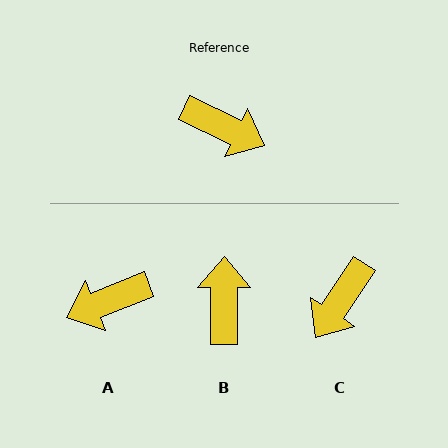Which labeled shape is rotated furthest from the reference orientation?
A, about 133 degrees away.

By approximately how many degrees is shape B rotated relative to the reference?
Approximately 115 degrees counter-clockwise.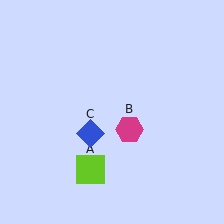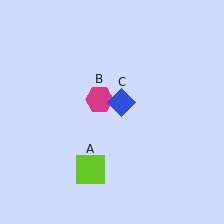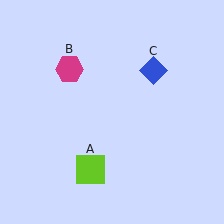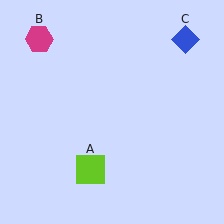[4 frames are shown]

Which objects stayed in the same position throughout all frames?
Lime square (object A) remained stationary.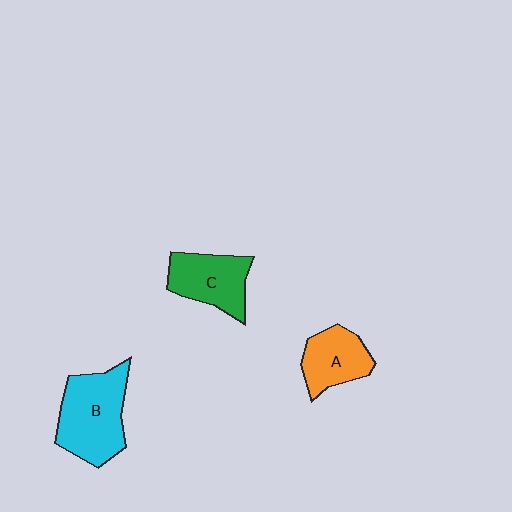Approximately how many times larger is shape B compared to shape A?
Approximately 1.6 times.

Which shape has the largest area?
Shape B (cyan).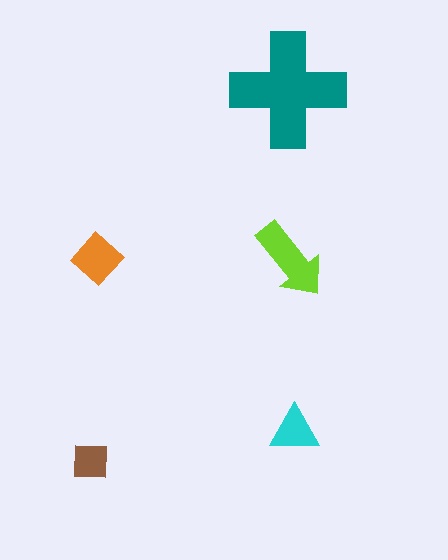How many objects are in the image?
There are 5 objects in the image.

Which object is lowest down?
The brown square is bottommost.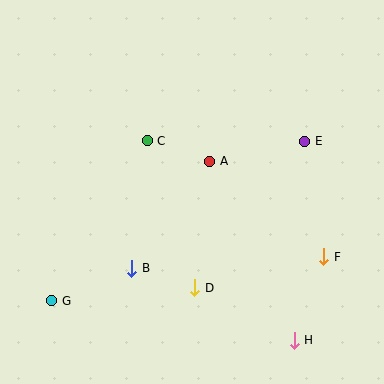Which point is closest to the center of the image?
Point A at (210, 161) is closest to the center.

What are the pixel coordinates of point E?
Point E is at (305, 141).